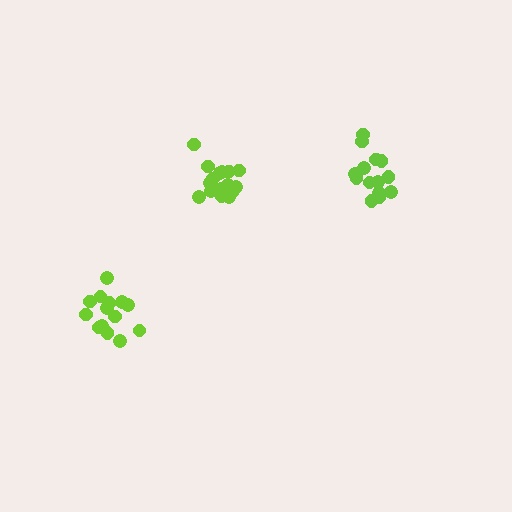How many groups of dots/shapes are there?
There are 3 groups.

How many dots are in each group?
Group 1: 16 dots, Group 2: 14 dots, Group 3: 14 dots (44 total).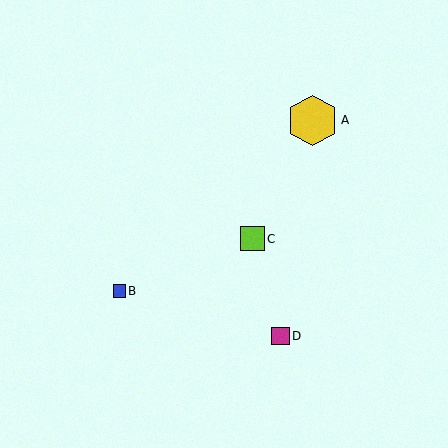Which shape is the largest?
The yellow hexagon (labeled A) is the largest.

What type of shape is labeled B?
Shape B is a blue square.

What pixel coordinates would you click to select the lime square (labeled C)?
Click at (252, 239) to select the lime square C.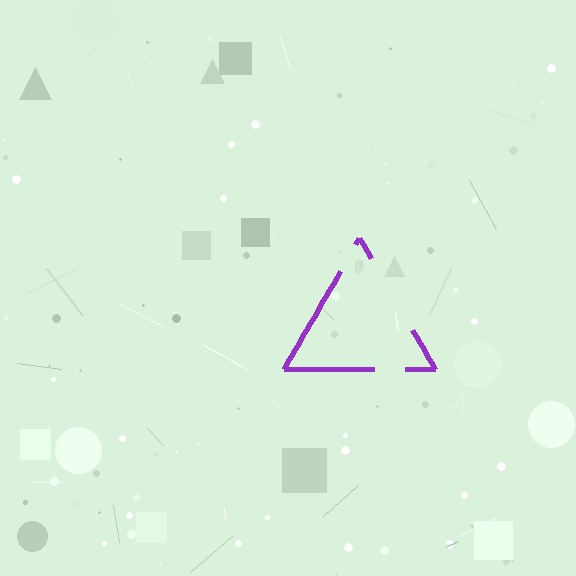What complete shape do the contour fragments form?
The contour fragments form a triangle.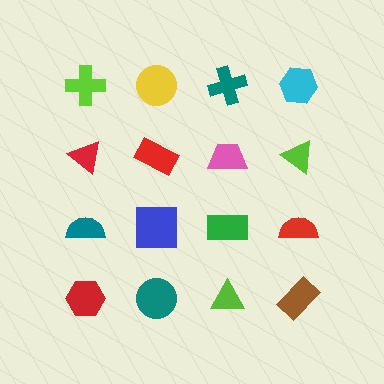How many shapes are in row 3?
4 shapes.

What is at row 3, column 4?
A red semicircle.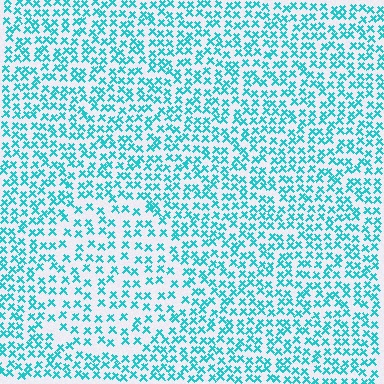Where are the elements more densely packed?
The elements are more densely packed outside the circle boundary.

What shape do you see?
I see a circle.